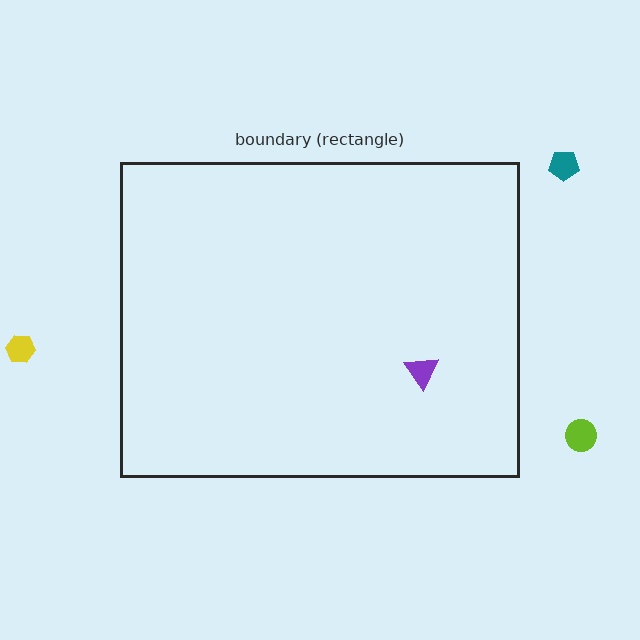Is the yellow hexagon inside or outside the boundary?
Outside.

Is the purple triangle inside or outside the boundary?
Inside.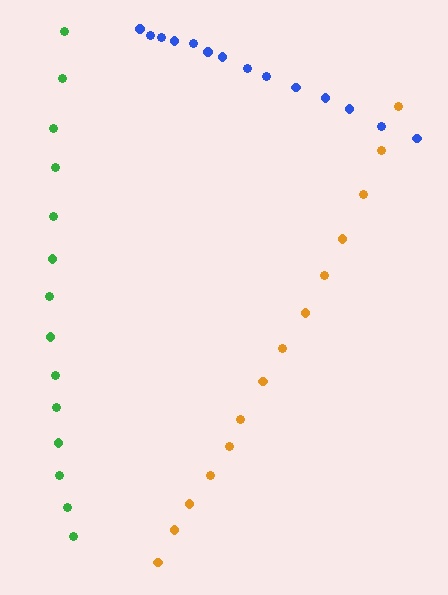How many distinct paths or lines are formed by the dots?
There are 3 distinct paths.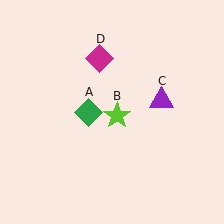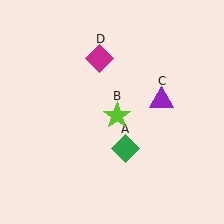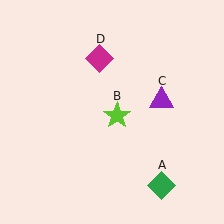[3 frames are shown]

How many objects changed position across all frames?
1 object changed position: green diamond (object A).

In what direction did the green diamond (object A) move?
The green diamond (object A) moved down and to the right.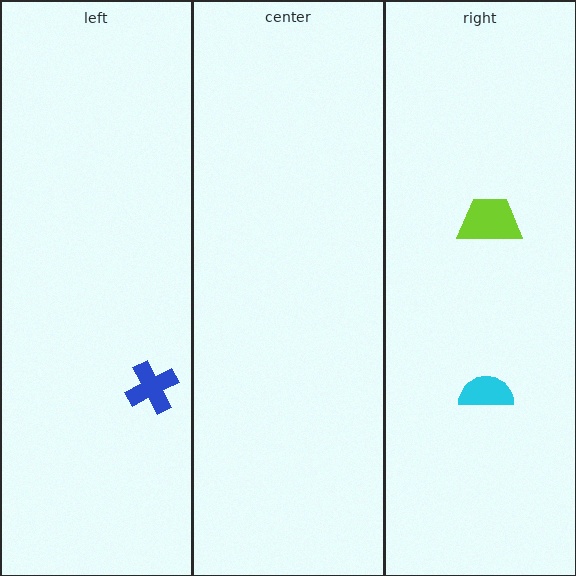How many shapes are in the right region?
2.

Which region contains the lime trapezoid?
The right region.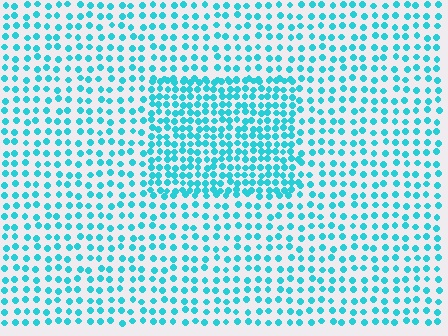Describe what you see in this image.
The image contains small cyan elements arranged at two different densities. A rectangle-shaped region is visible where the elements are more densely packed than the surrounding area.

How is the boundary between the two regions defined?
The boundary is defined by a change in element density (approximately 1.8x ratio). All elements are the same color, size, and shape.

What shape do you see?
I see a rectangle.